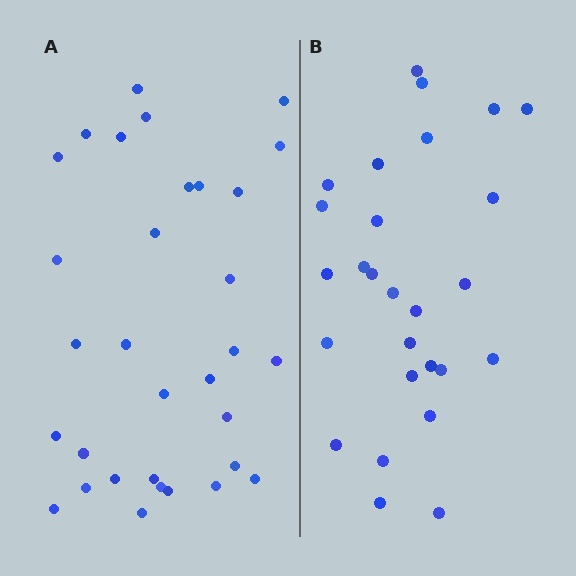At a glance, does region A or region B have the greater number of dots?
Region A (the left region) has more dots.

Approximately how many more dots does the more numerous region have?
Region A has about 5 more dots than region B.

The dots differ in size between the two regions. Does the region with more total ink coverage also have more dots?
No. Region B has more total ink coverage because its dots are larger, but region A actually contains more individual dots. Total area can be misleading — the number of items is what matters here.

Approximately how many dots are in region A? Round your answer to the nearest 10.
About 30 dots. (The exact count is 32, which rounds to 30.)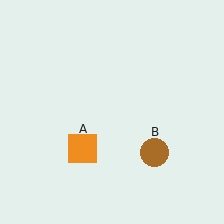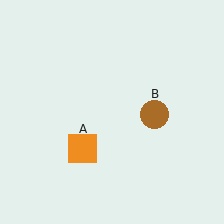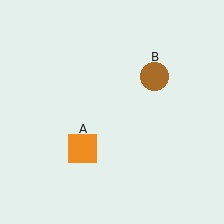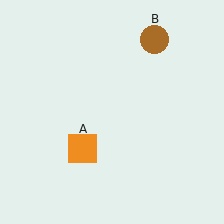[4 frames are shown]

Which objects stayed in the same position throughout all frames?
Orange square (object A) remained stationary.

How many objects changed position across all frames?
1 object changed position: brown circle (object B).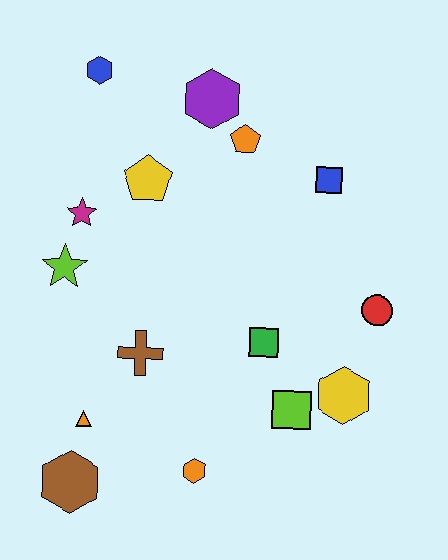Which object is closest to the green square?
The lime square is closest to the green square.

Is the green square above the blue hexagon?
No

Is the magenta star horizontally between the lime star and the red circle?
Yes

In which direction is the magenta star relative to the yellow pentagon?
The magenta star is to the left of the yellow pentagon.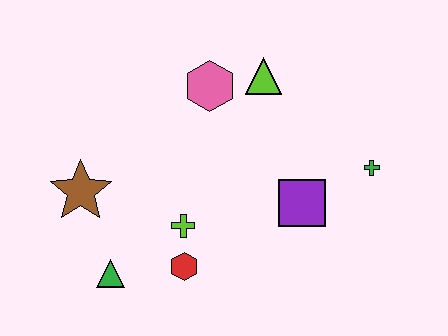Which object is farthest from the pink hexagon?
The green triangle is farthest from the pink hexagon.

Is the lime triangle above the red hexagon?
Yes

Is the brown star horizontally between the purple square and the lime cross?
No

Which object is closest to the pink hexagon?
The lime triangle is closest to the pink hexagon.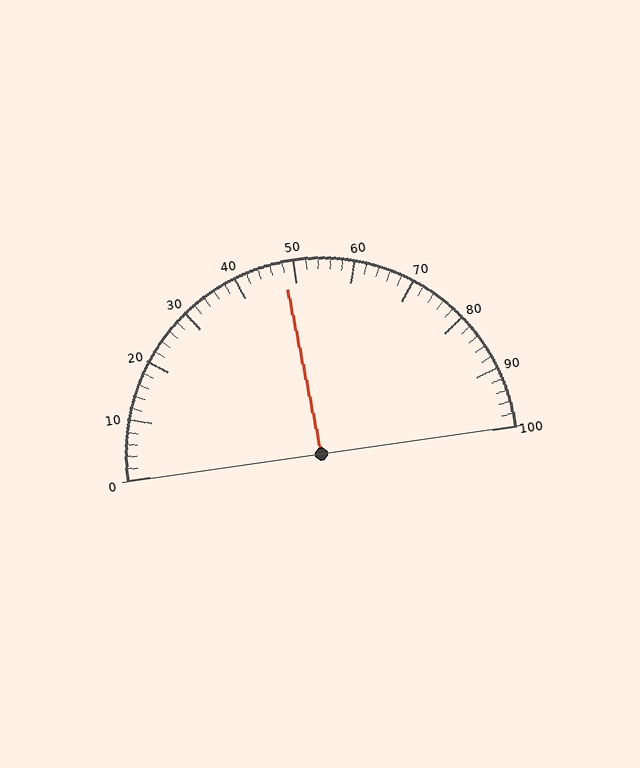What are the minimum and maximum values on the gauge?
The gauge ranges from 0 to 100.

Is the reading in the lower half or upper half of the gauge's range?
The reading is in the lower half of the range (0 to 100).